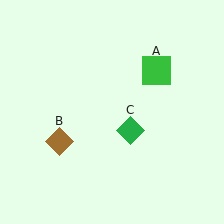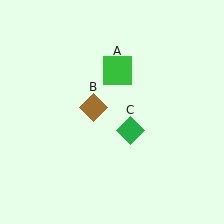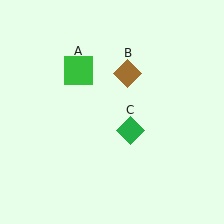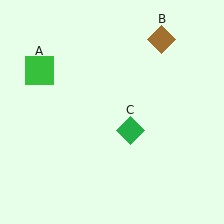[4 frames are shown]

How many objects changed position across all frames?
2 objects changed position: green square (object A), brown diamond (object B).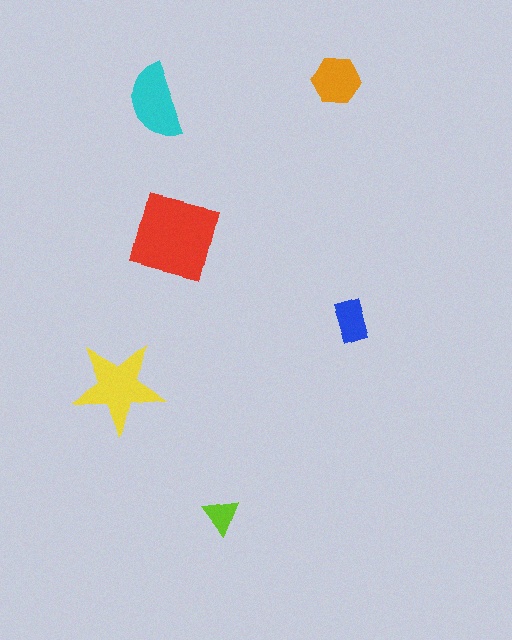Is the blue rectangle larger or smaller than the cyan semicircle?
Smaller.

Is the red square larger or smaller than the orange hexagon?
Larger.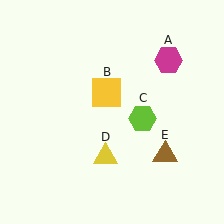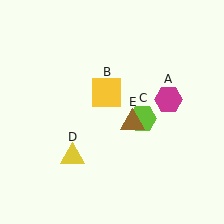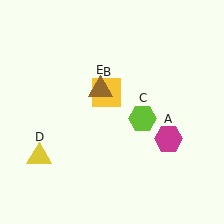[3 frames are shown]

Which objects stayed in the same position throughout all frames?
Yellow square (object B) and lime hexagon (object C) remained stationary.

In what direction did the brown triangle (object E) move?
The brown triangle (object E) moved up and to the left.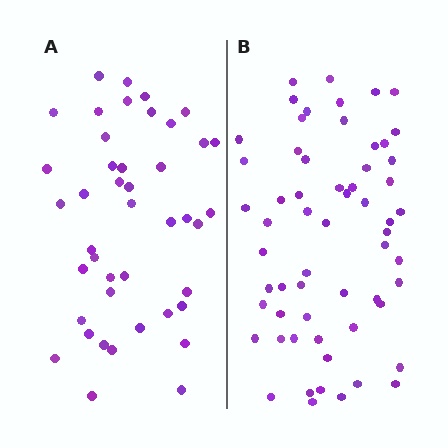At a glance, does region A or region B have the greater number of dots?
Region B (the right region) has more dots.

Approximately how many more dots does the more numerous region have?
Region B has approximately 15 more dots than region A.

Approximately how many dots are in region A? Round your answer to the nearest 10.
About 40 dots. (The exact count is 43, which rounds to 40.)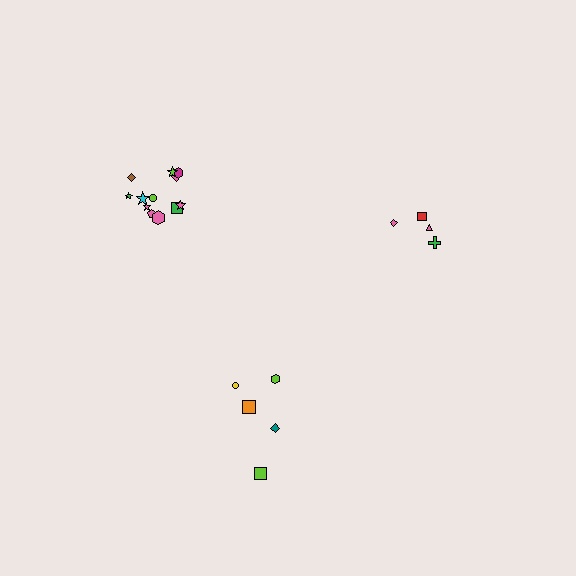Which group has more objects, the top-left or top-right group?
The top-left group.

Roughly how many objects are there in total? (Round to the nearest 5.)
Roughly 20 objects in total.